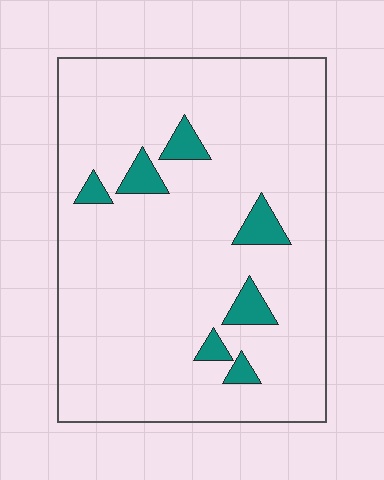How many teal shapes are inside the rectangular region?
7.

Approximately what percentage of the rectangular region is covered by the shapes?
Approximately 10%.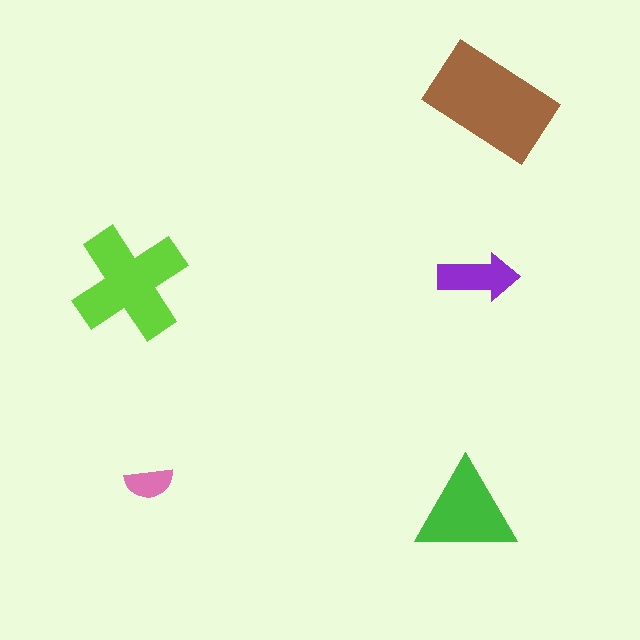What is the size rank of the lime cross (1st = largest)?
2nd.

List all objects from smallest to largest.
The pink semicircle, the purple arrow, the green triangle, the lime cross, the brown rectangle.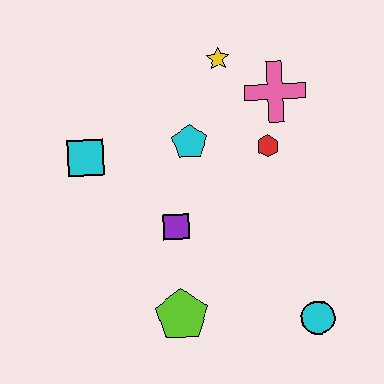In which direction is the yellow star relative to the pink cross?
The yellow star is to the left of the pink cross.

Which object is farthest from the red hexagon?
The lime pentagon is farthest from the red hexagon.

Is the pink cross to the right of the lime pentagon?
Yes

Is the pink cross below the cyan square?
No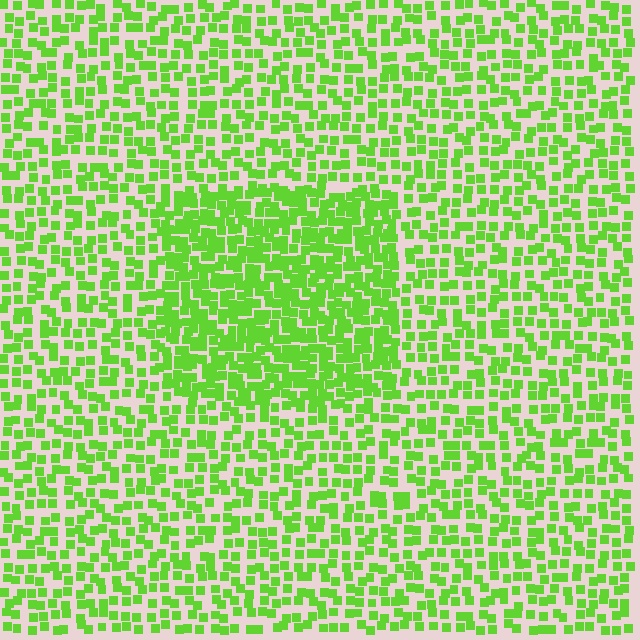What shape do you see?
I see a rectangle.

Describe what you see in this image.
The image contains small lime elements arranged at two different densities. A rectangle-shaped region is visible where the elements are more densely packed than the surrounding area.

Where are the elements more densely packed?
The elements are more densely packed inside the rectangle boundary.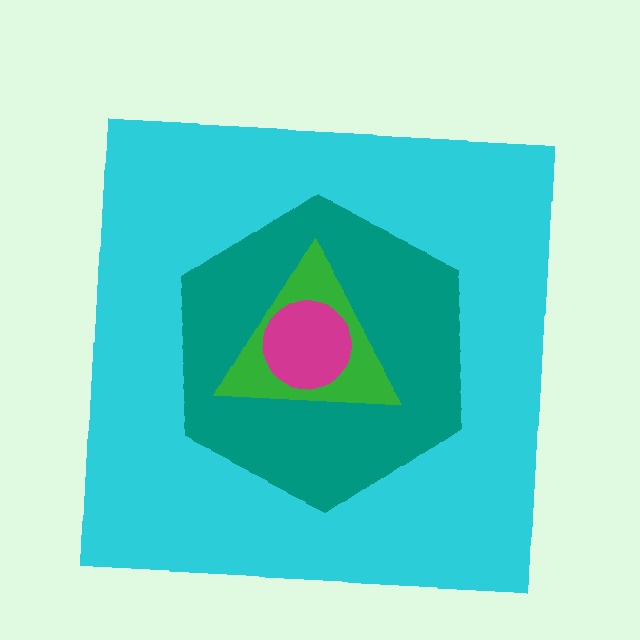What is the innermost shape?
The magenta circle.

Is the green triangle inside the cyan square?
Yes.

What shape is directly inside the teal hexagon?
The green triangle.